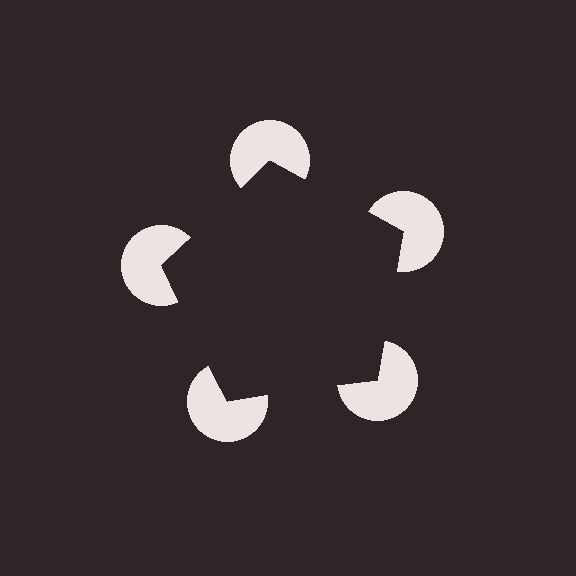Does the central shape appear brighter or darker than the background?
It typically appears slightly darker than the background, even though no actual brightness change is drawn.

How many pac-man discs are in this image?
There are 5 — one at each vertex of the illusory pentagon.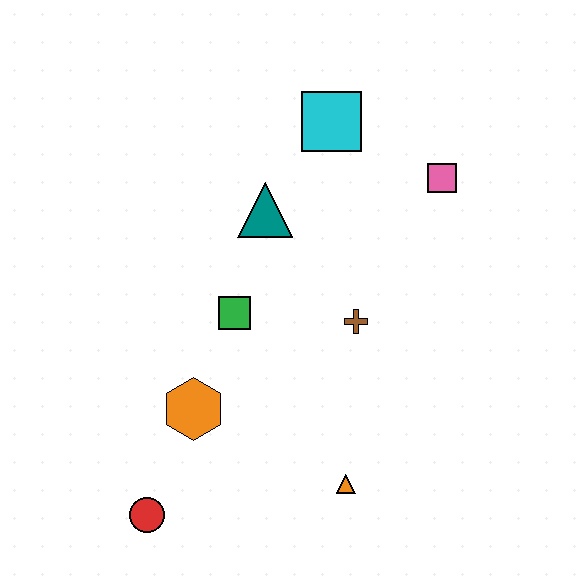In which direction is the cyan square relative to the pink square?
The cyan square is to the left of the pink square.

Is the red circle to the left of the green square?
Yes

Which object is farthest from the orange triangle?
The cyan square is farthest from the orange triangle.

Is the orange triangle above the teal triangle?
No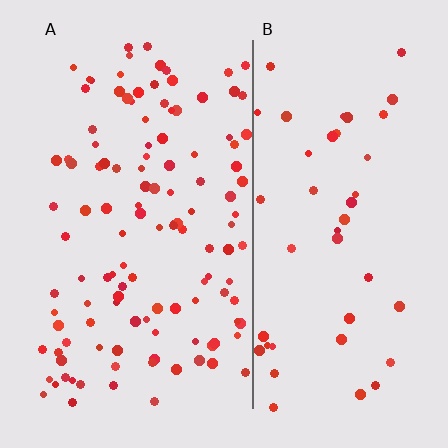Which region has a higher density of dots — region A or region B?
A (the left).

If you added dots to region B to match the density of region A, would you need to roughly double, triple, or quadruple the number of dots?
Approximately triple.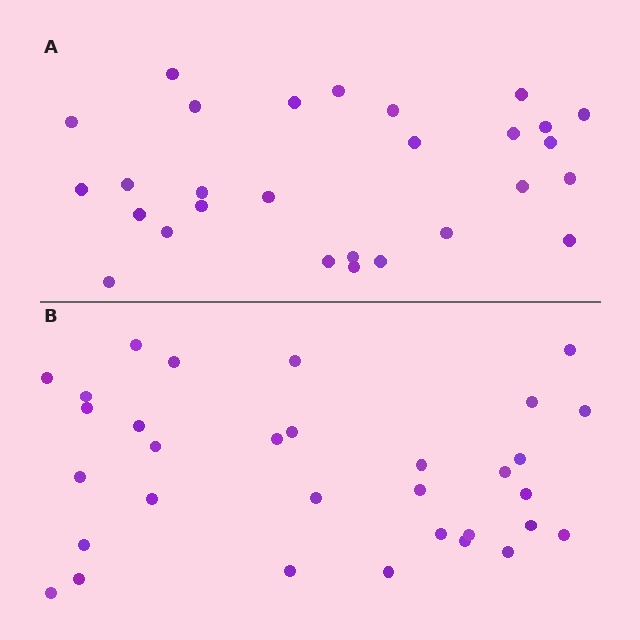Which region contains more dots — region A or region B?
Region B (the bottom region) has more dots.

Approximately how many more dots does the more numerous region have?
Region B has about 4 more dots than region A.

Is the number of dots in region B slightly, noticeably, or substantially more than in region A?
Region B has only slightly more — the two regions are fairly close. The ratio is roughly 1.1 to 1.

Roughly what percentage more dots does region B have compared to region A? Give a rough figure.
About 15% more.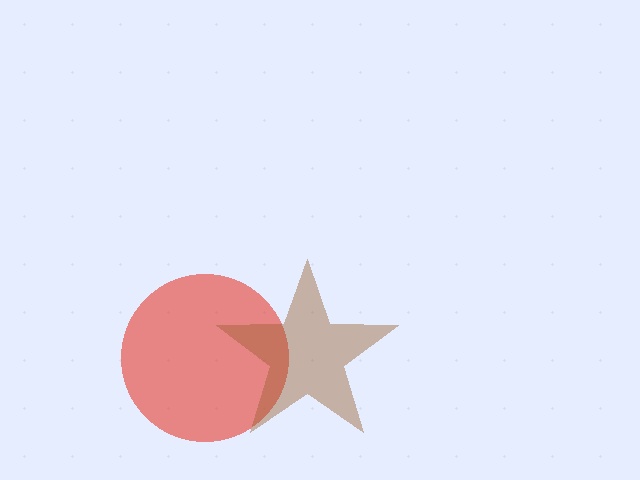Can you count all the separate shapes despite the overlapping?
Yes, there are 2 separate shapes.